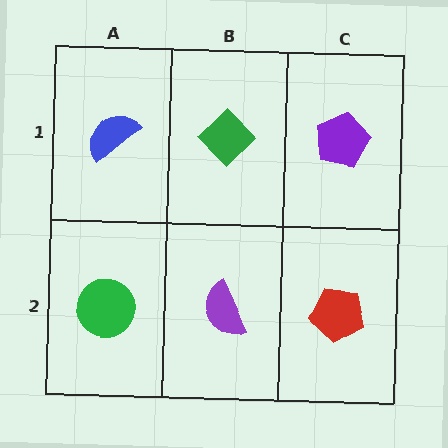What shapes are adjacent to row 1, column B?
A purple semicircle (row 2, column B), a blue semicircle (row 1, column A), a purple pentagon (row 1, column C).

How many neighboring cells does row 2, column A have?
2.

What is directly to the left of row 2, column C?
A purple semicircle.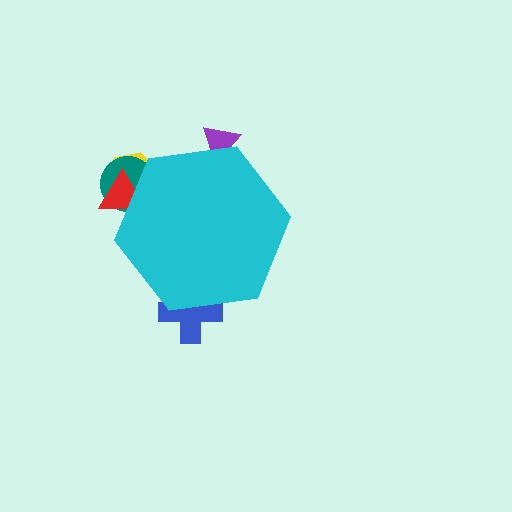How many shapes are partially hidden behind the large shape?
5 shapes are partially hidden.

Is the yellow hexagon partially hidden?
Yes, the yellow hexagon is partially hidden behind the cyan hexagon.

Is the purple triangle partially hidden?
Yes, the purple triangle is partially hidden behind the cyan hexagon.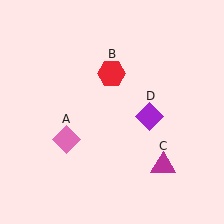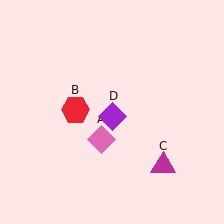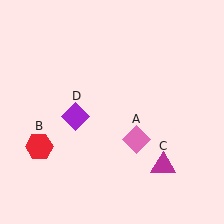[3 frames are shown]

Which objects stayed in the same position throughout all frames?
Magenta triangle (object C) remained stationary.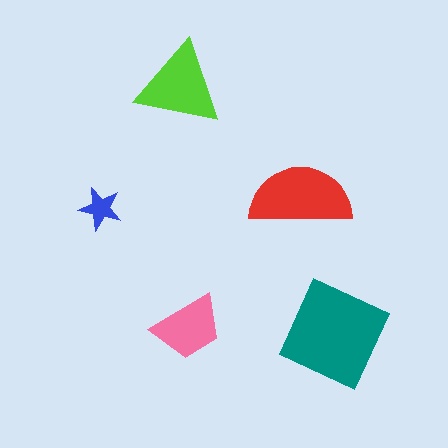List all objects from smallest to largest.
The blue star, the pink trapezoid, the lime triangle, the red semicircle, the teal diamond.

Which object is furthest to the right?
The teal diamond is rightmost.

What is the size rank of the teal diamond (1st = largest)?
1st.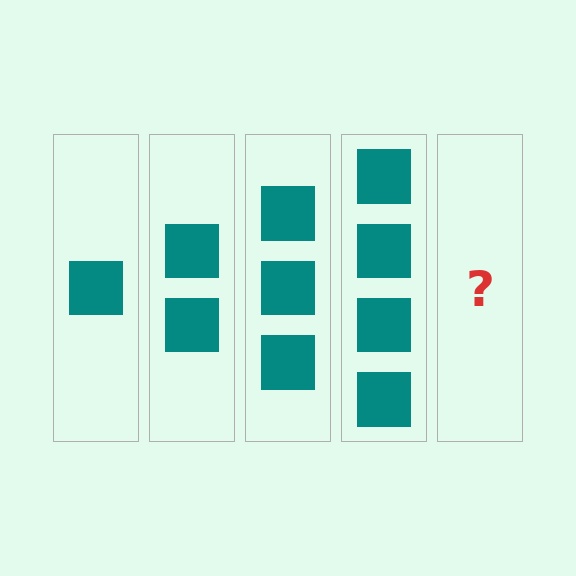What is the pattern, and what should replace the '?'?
The pattern is that each step adds one more square. The '?' should be 5 squares.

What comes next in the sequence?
The next element should be 5 squares.